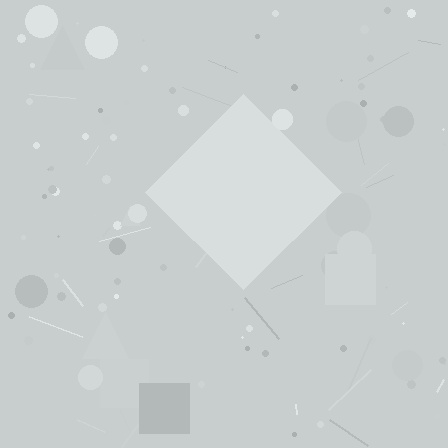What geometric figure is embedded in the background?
A diamond is embedded in the background.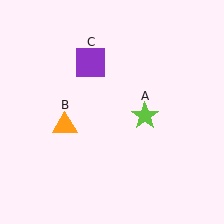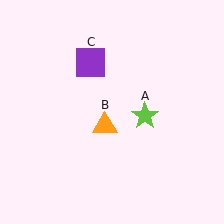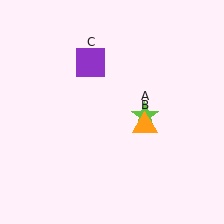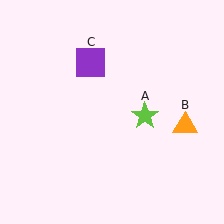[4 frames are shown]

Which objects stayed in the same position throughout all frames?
Lime star (object A) and purple square (object C) remained stationary.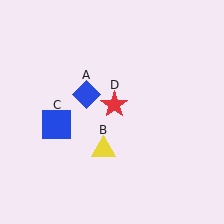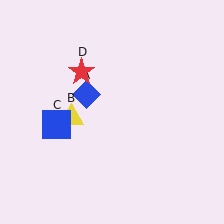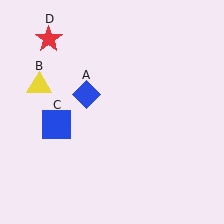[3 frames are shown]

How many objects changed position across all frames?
2 objects changed position: yellow triangle (object B), red star (object D).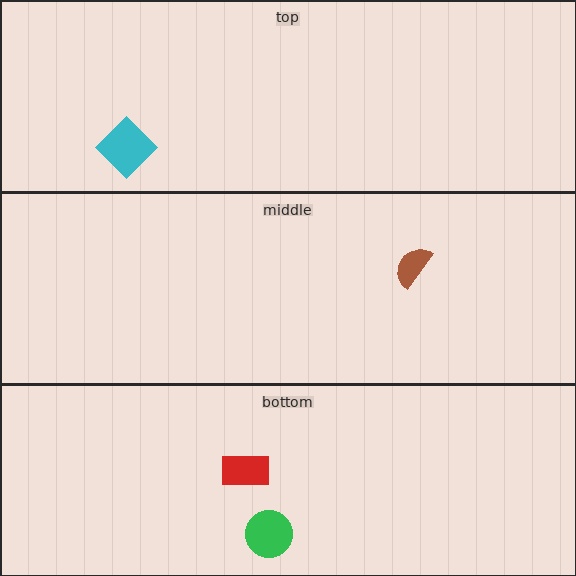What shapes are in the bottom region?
The green circle, the red rectangle.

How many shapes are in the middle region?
1.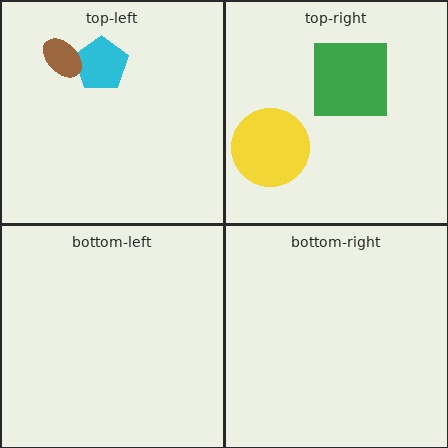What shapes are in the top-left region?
The cyan pentagon, the brown ellipse.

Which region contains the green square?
The top-right region.